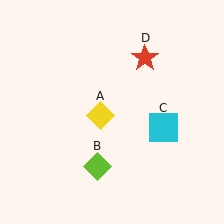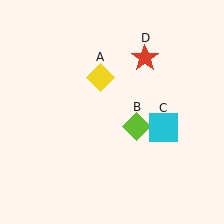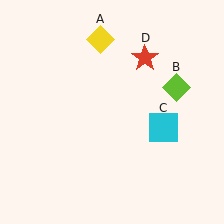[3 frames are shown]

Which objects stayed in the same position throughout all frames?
Cyan square (object C) and red star (object D) remained stationary.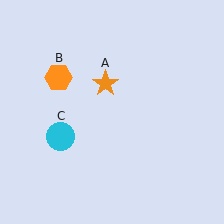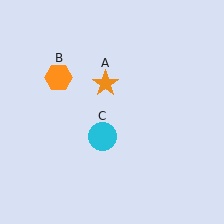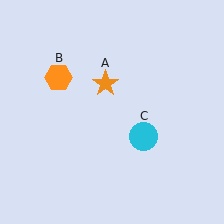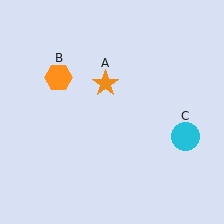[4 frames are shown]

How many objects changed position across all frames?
1 object changed position: cyan circle (object C).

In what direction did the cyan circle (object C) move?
The cyan circle (object C) moved right.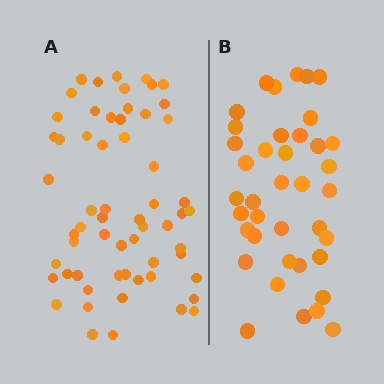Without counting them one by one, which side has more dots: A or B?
Region A (the left region) has more dots.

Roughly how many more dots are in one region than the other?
Region A has approximately 20 more dots than region B.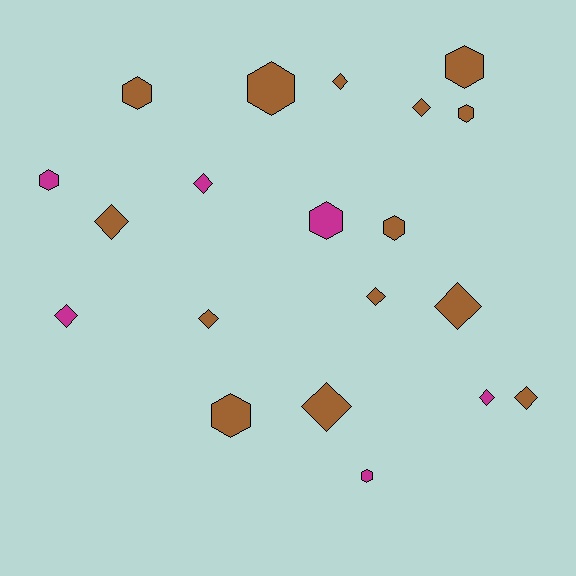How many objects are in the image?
There are 20 objects.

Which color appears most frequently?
Brown, with 14 objects.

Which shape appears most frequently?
Diamond, with 11 objects.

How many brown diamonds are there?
There are 8 brown diamonds.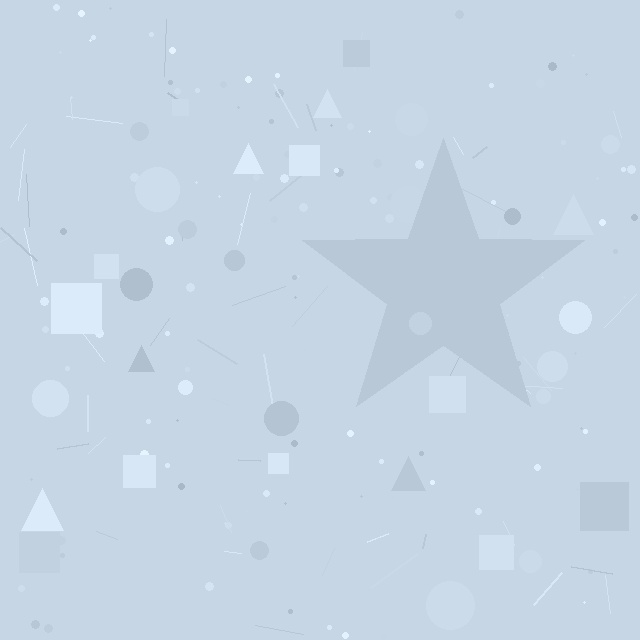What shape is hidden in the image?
A star is hidden in the image.